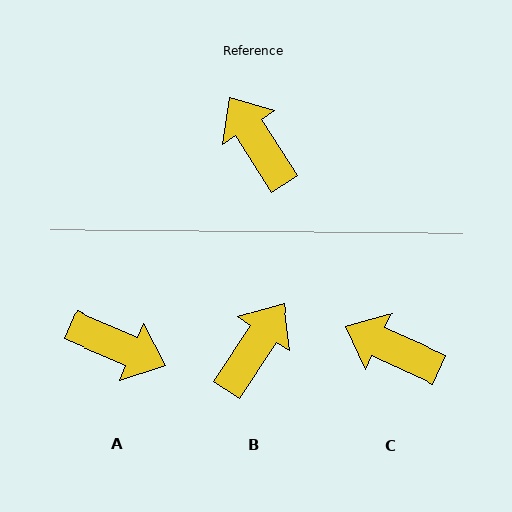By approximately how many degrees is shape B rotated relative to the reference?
Approximately 66 degrees clockwise.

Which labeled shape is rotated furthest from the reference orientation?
A, about 146 degrees away.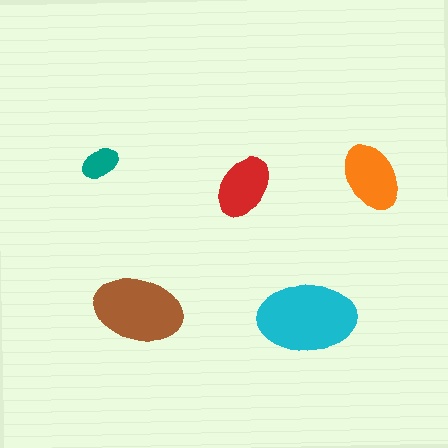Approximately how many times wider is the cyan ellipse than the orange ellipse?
About 1.5 times wider.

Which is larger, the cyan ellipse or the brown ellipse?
The cyan one.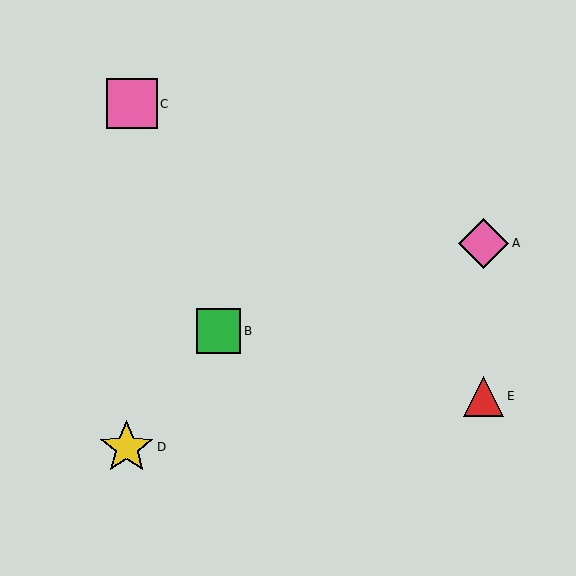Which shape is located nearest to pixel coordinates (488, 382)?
The red triangle (labeled E) at (483, 396) is nearest to that location.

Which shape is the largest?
The yellow star (labeled D) is the largest.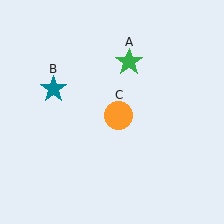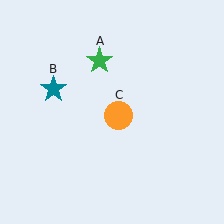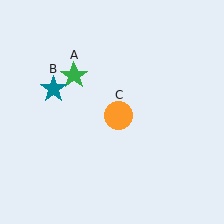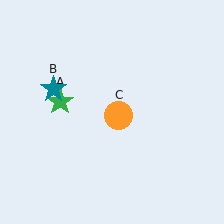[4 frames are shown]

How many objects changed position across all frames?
1 object changed position: green star (object A).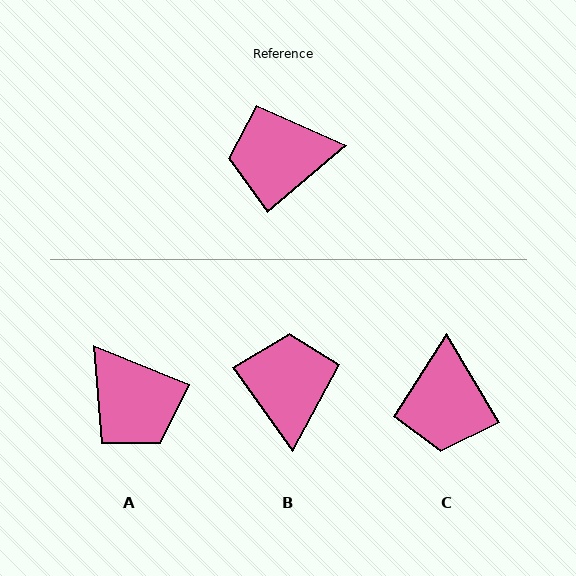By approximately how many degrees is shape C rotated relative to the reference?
Approximately 81 degrees counter-clockwise.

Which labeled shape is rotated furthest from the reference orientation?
A, about 118 degrees away.